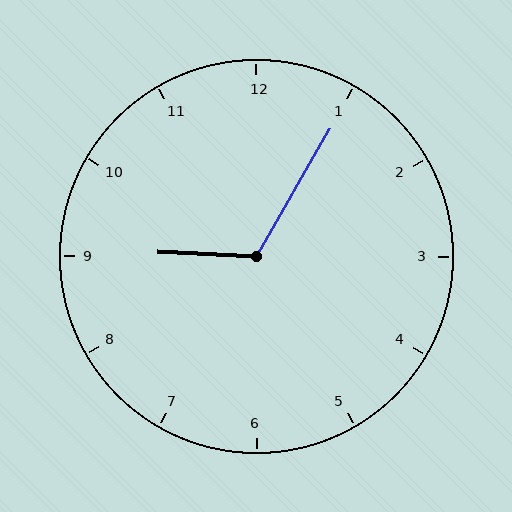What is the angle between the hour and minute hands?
Approximately 118 degrees.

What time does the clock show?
9:05.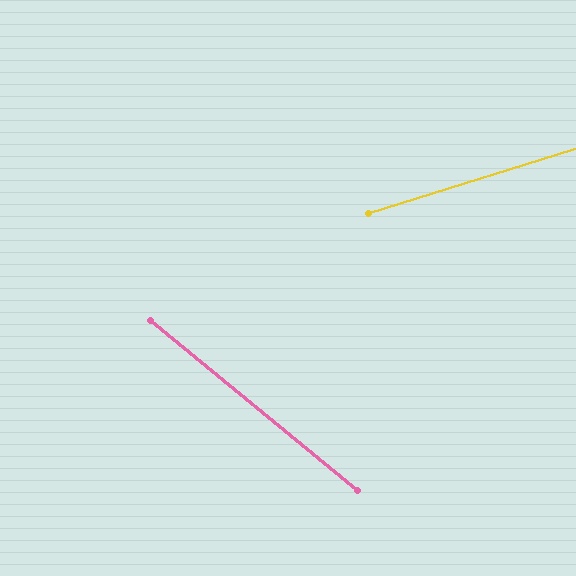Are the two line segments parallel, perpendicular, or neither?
Neither parallel nor perpendicular — they differ by about 57°.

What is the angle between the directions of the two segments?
Approximately 57 degrees.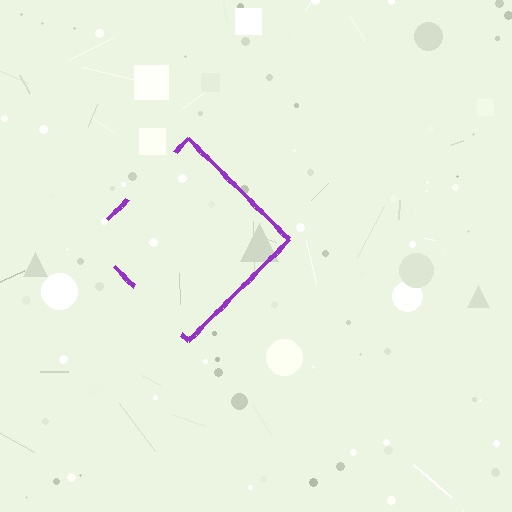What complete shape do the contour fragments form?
The contour fragments form a diamond.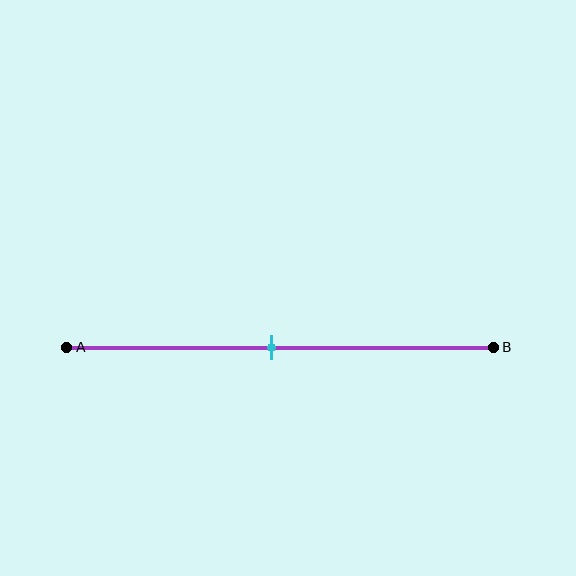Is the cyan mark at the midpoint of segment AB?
Yes, the mark is approximately at the midpoint.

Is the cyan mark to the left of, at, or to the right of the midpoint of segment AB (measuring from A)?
The cyan mark is approximately at the midpoint of segment AB.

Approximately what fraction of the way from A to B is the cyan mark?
The cyan mark is approximately 50% of the way from A to B.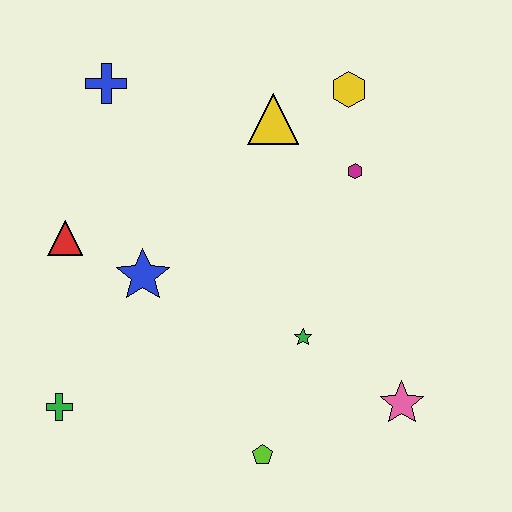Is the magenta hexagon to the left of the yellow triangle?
No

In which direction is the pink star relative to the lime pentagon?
The pink star is to the right of the lime pentagon.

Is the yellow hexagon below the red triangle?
No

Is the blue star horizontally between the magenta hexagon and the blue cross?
Yes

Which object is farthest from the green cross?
The yellow hexagon is farthest from the green cross.